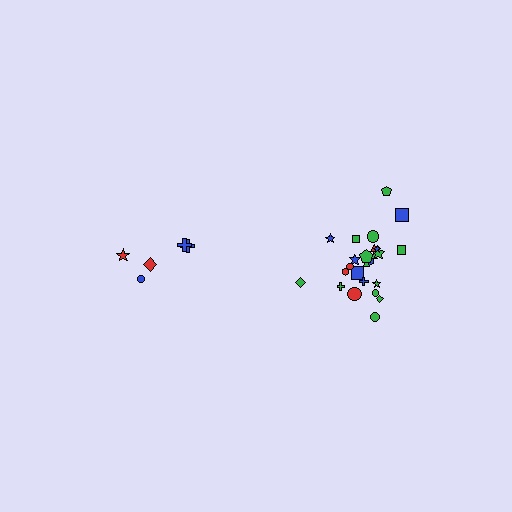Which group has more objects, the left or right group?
The right group.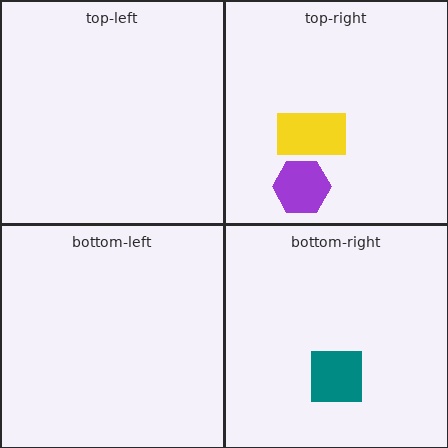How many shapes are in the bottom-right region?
1.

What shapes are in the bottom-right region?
The teal square.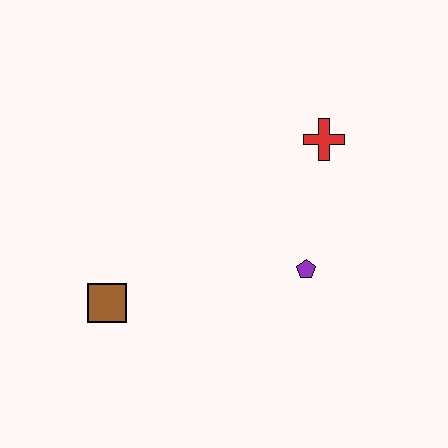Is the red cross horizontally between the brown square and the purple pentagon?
No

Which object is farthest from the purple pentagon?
The brown square is farthest from the purple pentagon.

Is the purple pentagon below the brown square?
No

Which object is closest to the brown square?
The purple pentagon is closest to the brown square.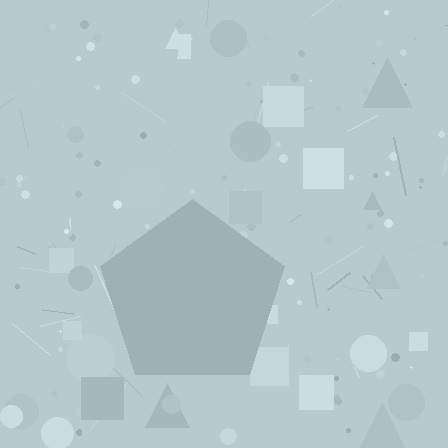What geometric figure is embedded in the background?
A pentagon is embedded in the background.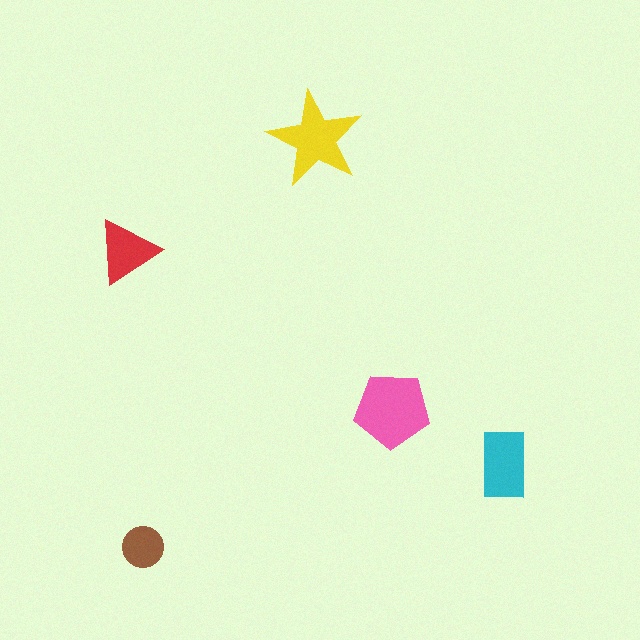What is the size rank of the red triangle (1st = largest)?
4th.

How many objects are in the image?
There are 5 objects in the image.